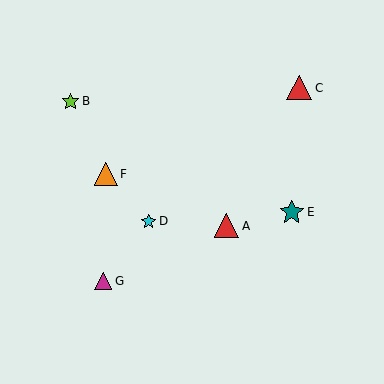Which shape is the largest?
The red triangle (labeled C) is the largest.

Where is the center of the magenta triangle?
The center of the magenta triangle is at (103, 281).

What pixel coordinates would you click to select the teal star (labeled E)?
Click at (292, 212) to select the teal star E.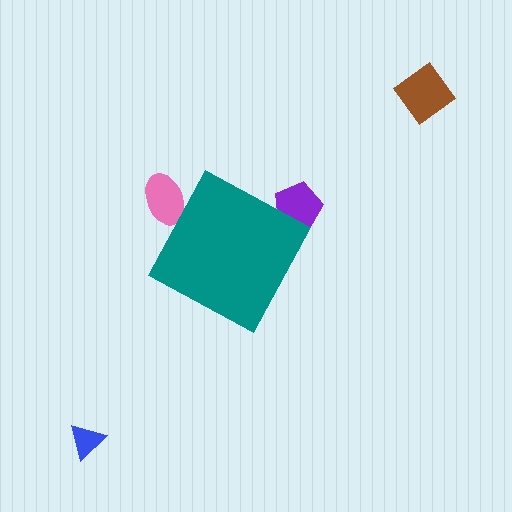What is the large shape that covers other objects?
A teal diamond.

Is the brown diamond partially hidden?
No, the brown diamond is fully visible.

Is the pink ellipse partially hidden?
Yes, the pink ellipse is partially hidden behind the teal diamond.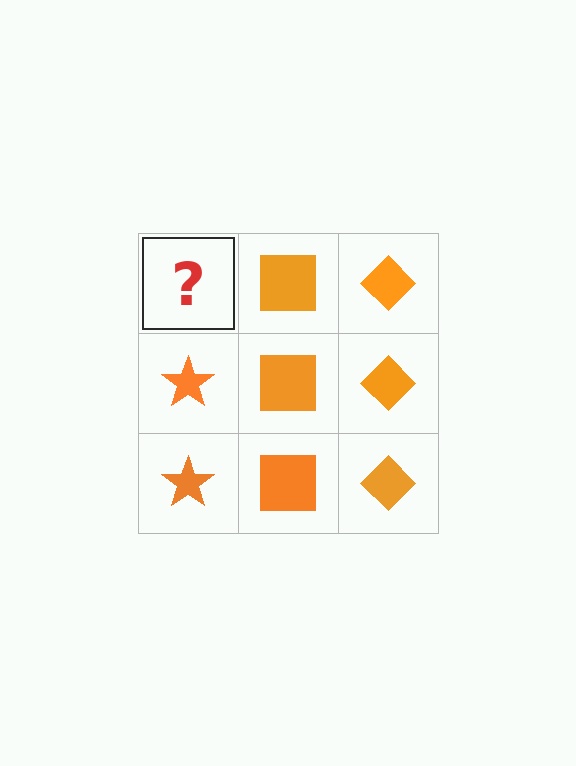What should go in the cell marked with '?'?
The missing cell should contain an orange star.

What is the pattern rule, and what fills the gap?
The rule is that each column has a consistent shape. The gap should be filled with an orange star.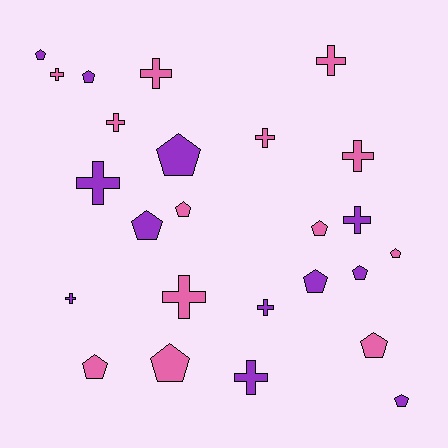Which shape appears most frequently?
Pentagon, with 13 objects.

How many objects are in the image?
There are 25 objects.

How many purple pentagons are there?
There are 7 purple pentagons.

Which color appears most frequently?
Pink, with 13 objects.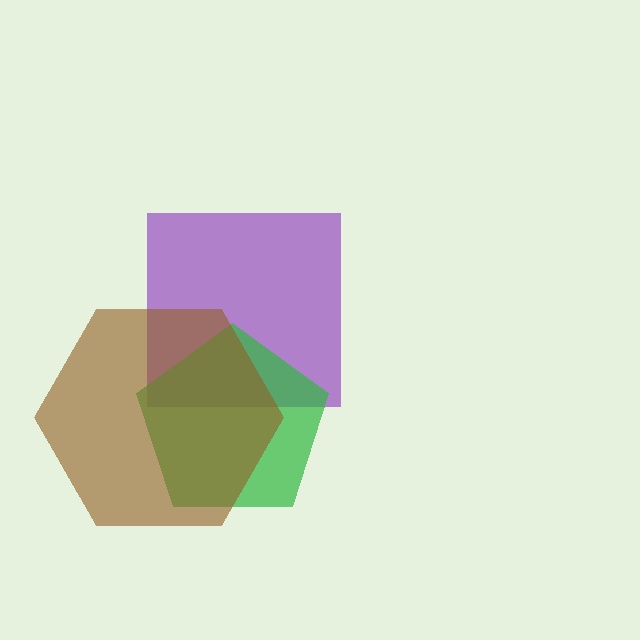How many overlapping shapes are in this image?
There are 3 overlapping shapes in the image.